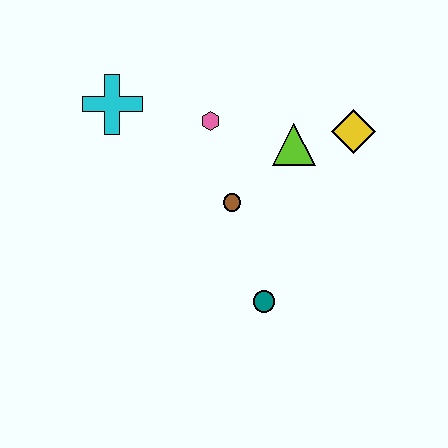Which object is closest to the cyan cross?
The pink hexagon is closest to the cyan cross.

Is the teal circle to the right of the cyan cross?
Yes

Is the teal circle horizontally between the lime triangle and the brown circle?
Yes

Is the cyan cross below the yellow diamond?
No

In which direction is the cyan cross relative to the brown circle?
The cyan cross is to the left of the brown circle.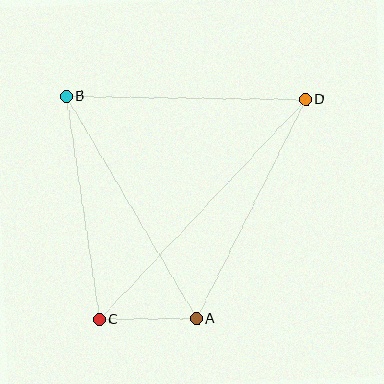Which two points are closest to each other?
Points A and C are closest to each other.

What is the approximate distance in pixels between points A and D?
The distance between A and D is approximately 245 pixels.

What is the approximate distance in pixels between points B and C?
The distance between B and C is approximately 226 pixels.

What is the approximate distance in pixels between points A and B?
The distance between A and B is approximately 258 pixels.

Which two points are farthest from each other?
Points C and D are farthest from each other.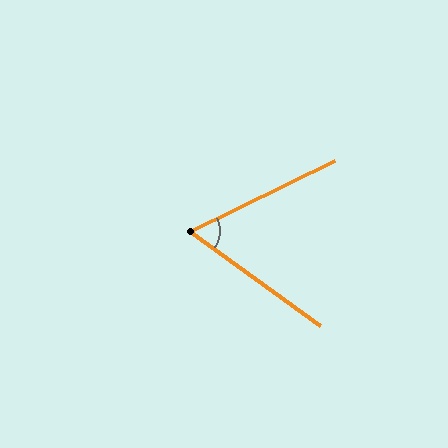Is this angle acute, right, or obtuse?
It is acute.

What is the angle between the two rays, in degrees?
Approximately 62 degrees.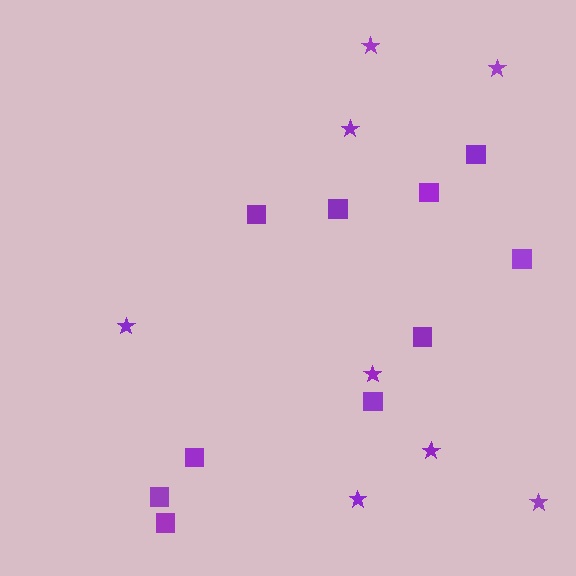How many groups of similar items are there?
There are 2 groups: one group of stars (8) and one group of squares (10).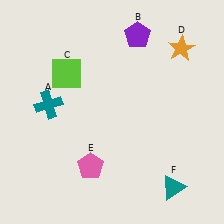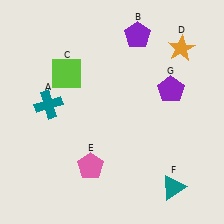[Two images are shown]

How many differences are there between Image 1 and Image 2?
There is 1 difference between the two images.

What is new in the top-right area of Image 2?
A purple pentagon (G) was added in the top-right area of Image 2.